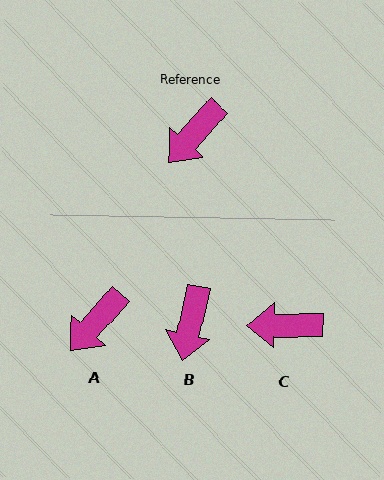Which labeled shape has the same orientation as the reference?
A.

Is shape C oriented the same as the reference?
No, it is off by about 48 degrees.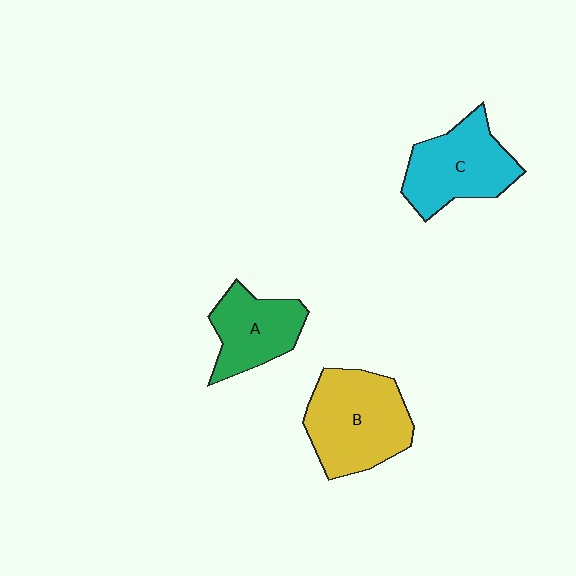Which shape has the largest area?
Shape B (yellow).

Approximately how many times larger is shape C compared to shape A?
Approximately 1.3 times.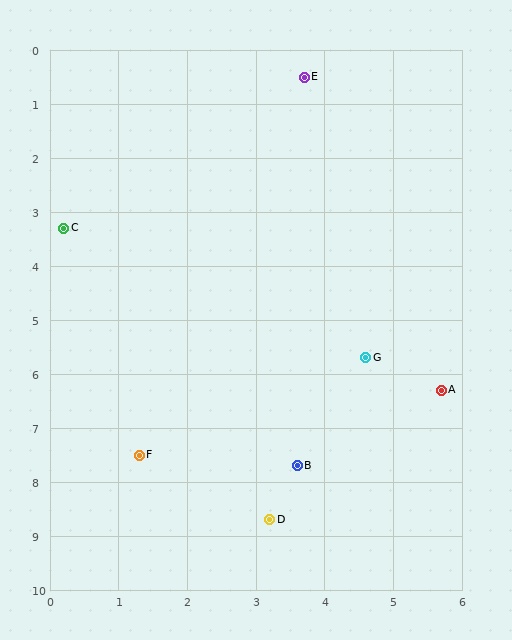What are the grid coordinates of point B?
Point B is at approximately (3.6, 7.7).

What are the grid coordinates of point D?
Point D is at approximately (3.2, 8.7).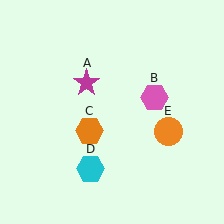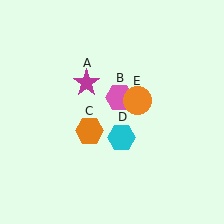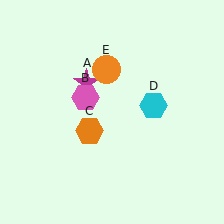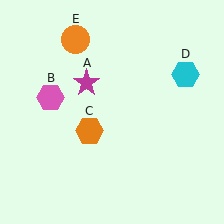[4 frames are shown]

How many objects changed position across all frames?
3 objects changed position: pink hexagon (object B), cyan hexagon (object D), orange circle (object E).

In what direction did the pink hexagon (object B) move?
The pink hexagon (object B) moved left.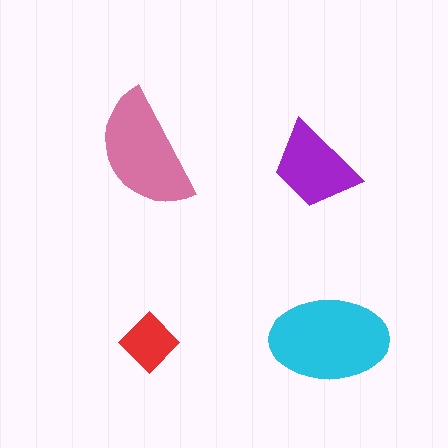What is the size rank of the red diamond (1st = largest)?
4th.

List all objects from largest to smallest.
The cyan ellipse, the pink semicircle, the purple trapezoid, the red diamond.